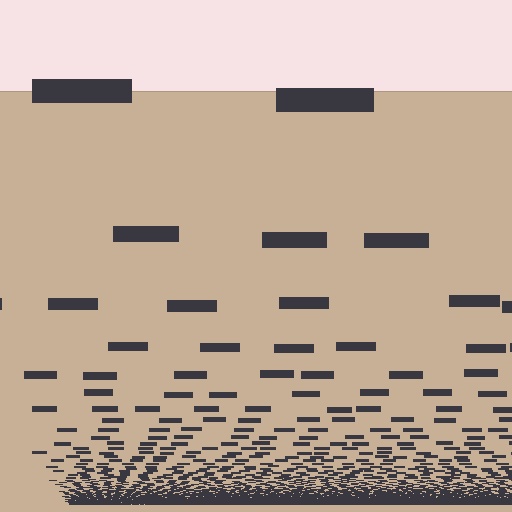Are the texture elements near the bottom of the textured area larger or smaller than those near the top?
Smaller. The gradient is inverted — elements near the bottom are smaller and denser.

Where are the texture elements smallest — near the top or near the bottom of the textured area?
Near the bottom.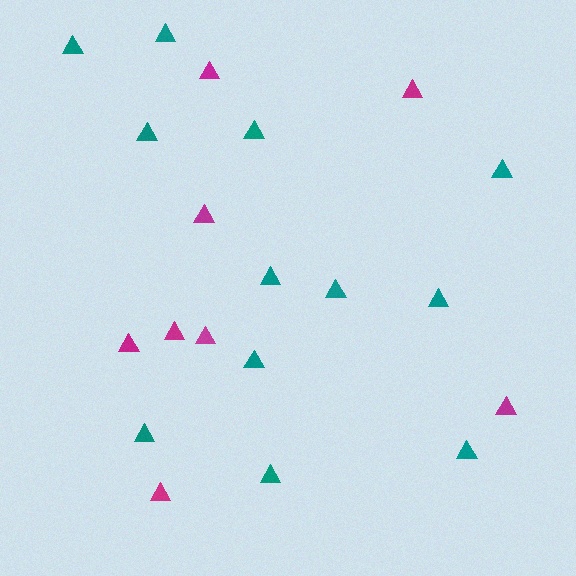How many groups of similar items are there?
There are 2 groups: one group of magenta triangles (8) and one group of teal triangles (12).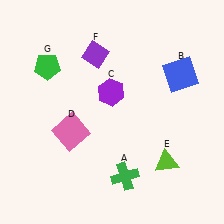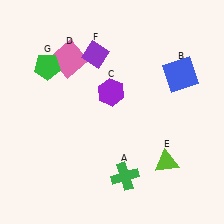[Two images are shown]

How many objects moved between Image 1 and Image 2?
1 object moved between the two images.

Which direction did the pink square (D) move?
The pink square (D) moved up.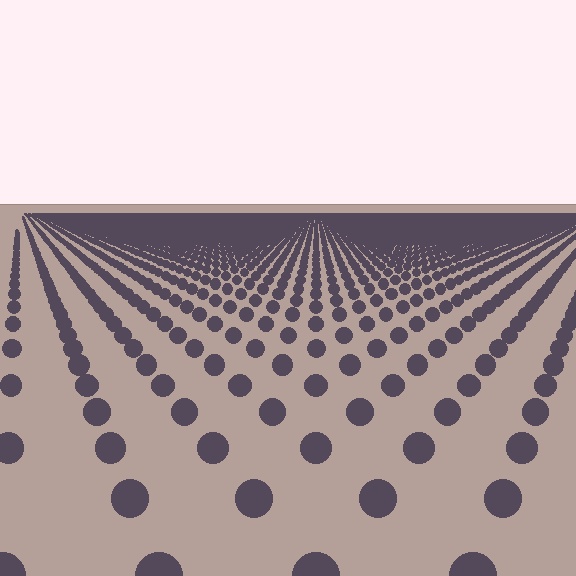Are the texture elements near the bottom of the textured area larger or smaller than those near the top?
Larger. Near the bottom, elements are closer to the viewer and appear at a bigger on-screen size.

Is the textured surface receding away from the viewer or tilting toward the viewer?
The surface is receding away from the viewer. Texture elements get smaller and denser toward the top.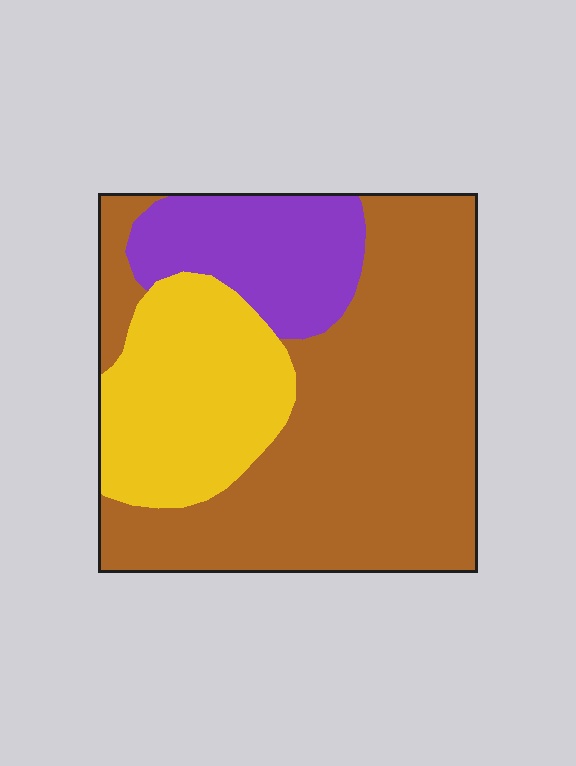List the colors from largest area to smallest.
From largest to smallest: brown, yellow, purple.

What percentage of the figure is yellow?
Yellow takes up about one quarter (1/4) of the figure.